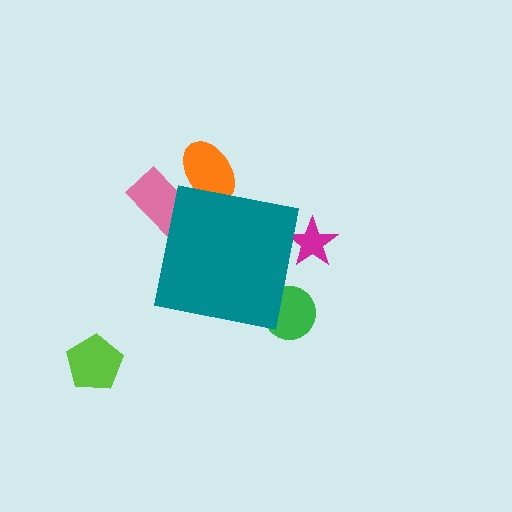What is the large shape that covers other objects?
A teal square.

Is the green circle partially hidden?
Yes, the green circle is partially hidden behind the teal square.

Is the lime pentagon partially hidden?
No, the lime pentagon is fully visible.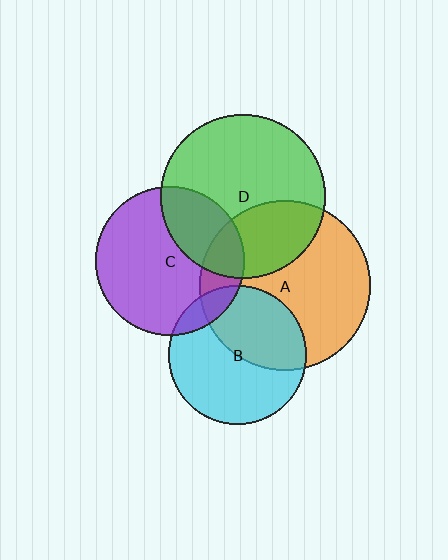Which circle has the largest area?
Circle A (orange).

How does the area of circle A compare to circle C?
Approximately 1.3 times.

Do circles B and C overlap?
Yes.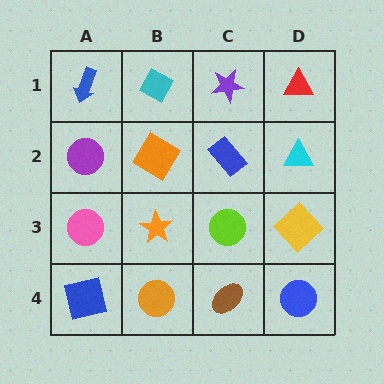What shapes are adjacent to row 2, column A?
A blue arrow (row 1, column A), a pink circle (row 3, column A), an orange diamond (row 2, column B).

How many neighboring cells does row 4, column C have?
3.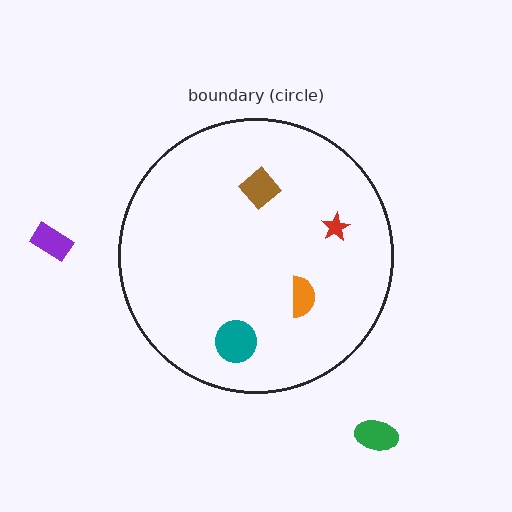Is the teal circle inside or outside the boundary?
Inside.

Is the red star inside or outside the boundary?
Inside.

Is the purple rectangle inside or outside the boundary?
Outside.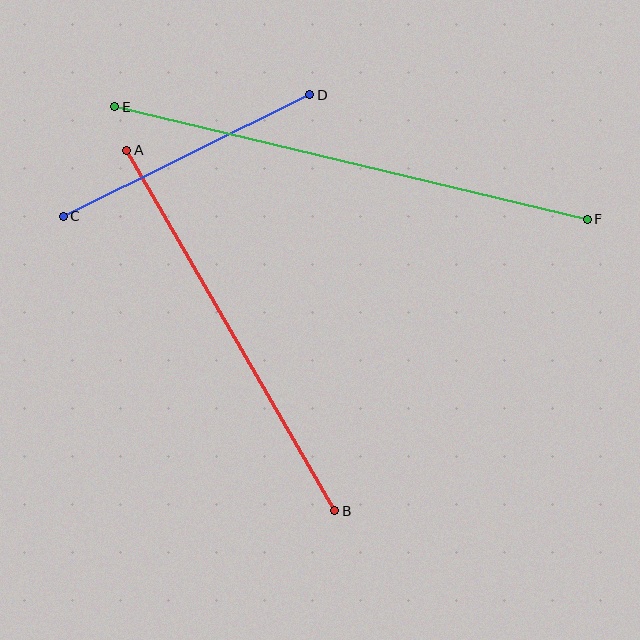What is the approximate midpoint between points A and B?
The midpoint is at approximately (231, 331) pixels.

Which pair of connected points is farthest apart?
Points E and F are farthest apart.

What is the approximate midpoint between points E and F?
The midpoint is at approximately (351, 163) pixels.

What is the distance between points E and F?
The distance is approximately 486 pixels.